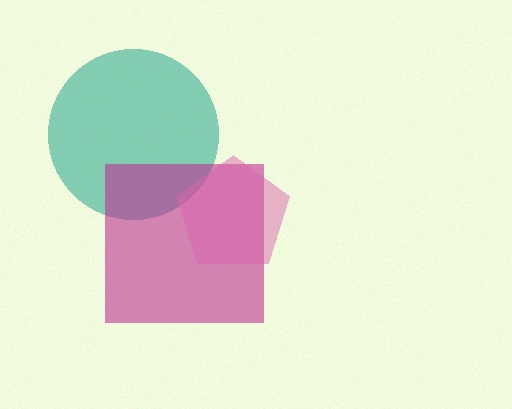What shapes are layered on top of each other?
The layered shapes are: a teal circle, a magenta square, a pink pentagon.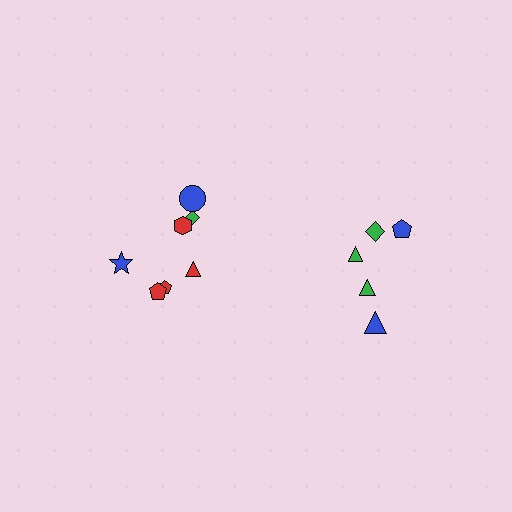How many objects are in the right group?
There are 5 objects.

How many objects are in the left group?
There are 7 objects.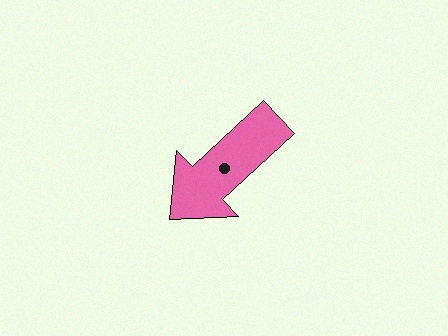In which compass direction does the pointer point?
Southwest.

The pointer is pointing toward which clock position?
Roughly 8 o'clock.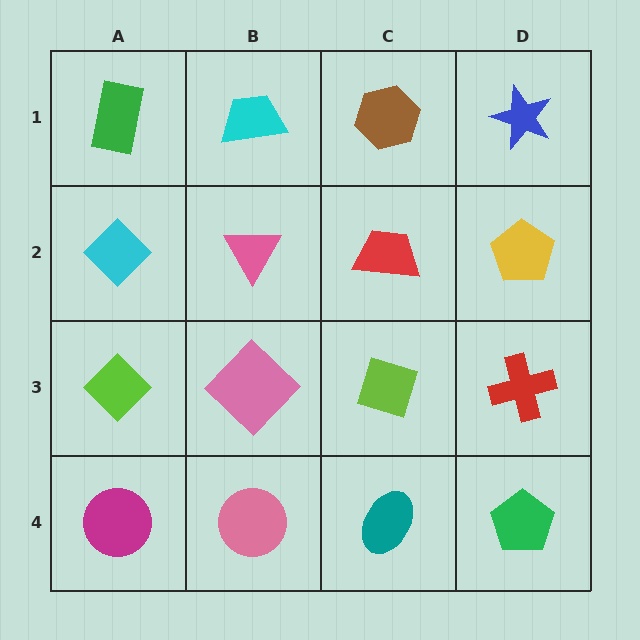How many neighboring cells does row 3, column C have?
4.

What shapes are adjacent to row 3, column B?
A pink triangle (row 2, column B), a pink circle (row 4, column B), a lime diamond (row 3, column A), a lime diamond (row 3, column C).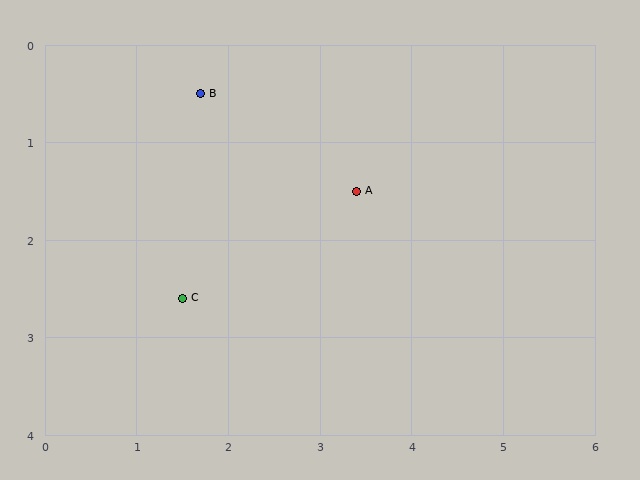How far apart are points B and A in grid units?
Points B and A are about 2.0 grid units apart.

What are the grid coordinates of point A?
Point A is at approximately (3.4, 1.5).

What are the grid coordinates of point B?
Point B is at approximately (1.7, 0.5).